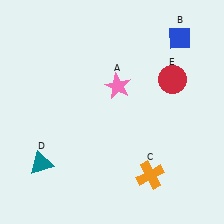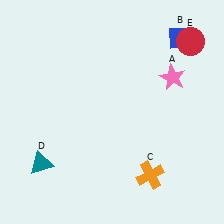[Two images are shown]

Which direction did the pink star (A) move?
The pink star (A) moved right.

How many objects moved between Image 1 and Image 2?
2 objects moved between the two images.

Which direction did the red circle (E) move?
The red circle (E) moved up.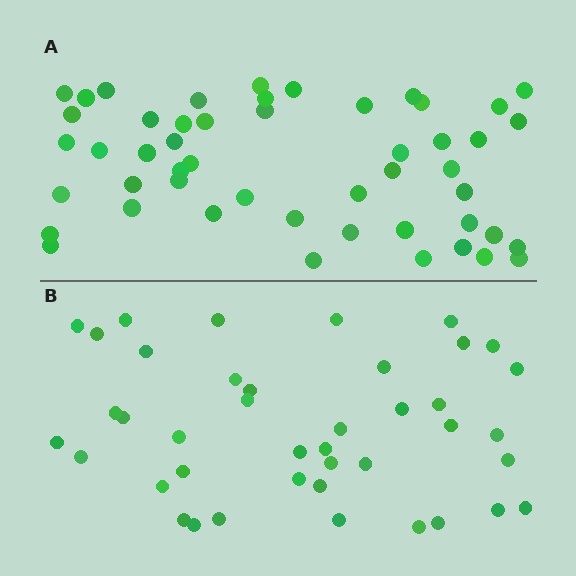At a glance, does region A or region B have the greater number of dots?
Region A (the top region) has more dots.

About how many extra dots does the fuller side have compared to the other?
Region A has roughly 8 or so more dots than region B.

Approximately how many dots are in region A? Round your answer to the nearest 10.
About 50 dots.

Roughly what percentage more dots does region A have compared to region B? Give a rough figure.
About 20% more.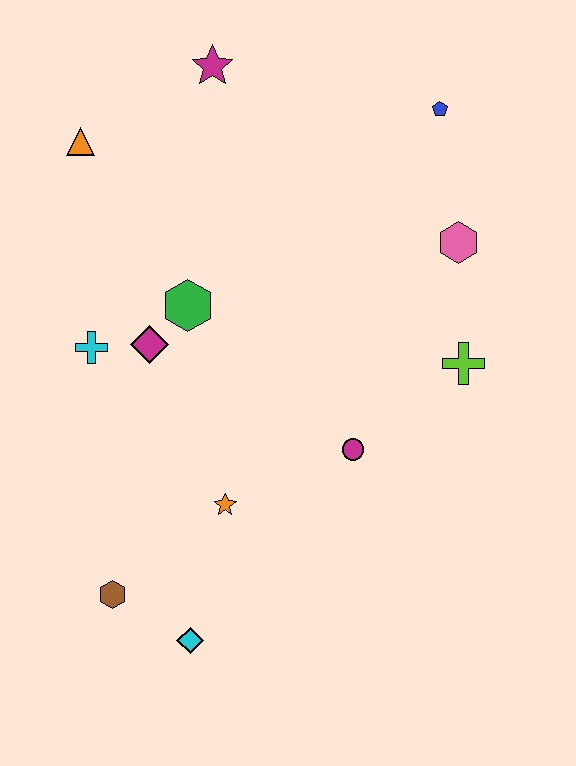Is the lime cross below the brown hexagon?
No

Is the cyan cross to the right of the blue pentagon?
No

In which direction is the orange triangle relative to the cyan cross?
The orange triangle is above the cyan cross.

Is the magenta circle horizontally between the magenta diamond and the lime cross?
Yes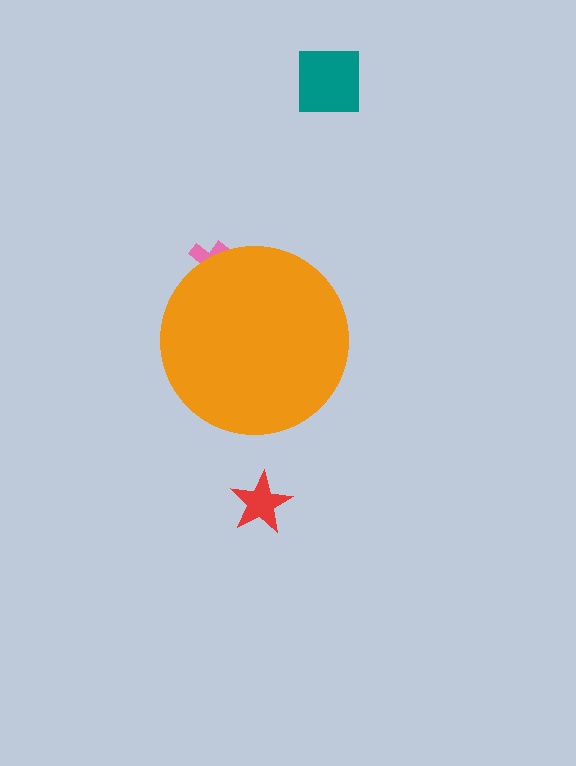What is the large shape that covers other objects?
An orange circle.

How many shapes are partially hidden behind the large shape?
1 shape is partially hidden.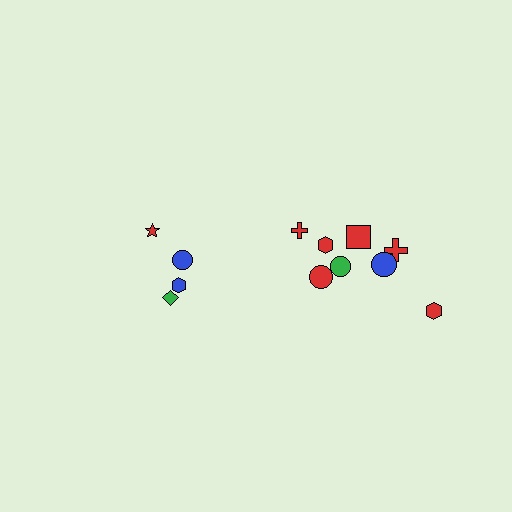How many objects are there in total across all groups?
There are 12 objects.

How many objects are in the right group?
There are 8 objects.